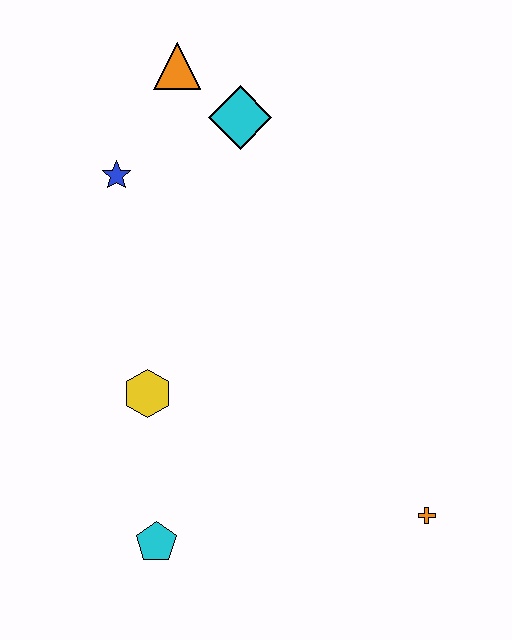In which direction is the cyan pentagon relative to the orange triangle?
The cyan pentagon is below the orange triangle.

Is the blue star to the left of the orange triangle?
Yes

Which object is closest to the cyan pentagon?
The yellow hexagon is closest to the cyan pentagon.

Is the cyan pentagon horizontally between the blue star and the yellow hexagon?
No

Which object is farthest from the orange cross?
The orange triangle is farthest from the orange cross.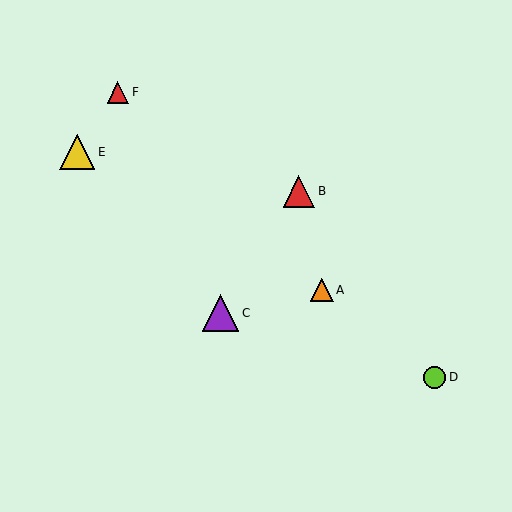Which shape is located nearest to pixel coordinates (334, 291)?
The orange triangle (labeled A) at (322, 290) is nearest to that location.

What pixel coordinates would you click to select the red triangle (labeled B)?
Click at (299, 191) to select the red triangle B.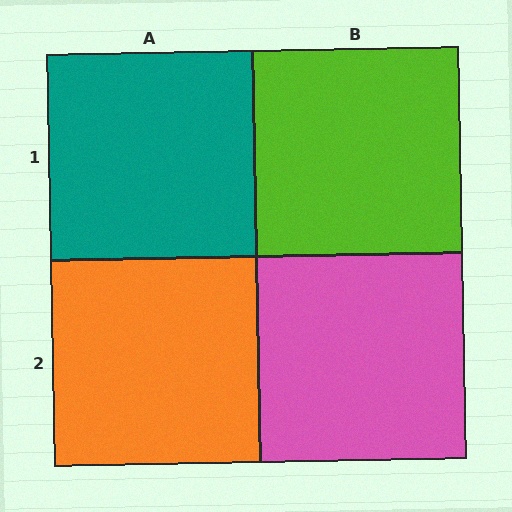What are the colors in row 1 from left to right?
Teal, lime.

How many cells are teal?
1 cell is teal.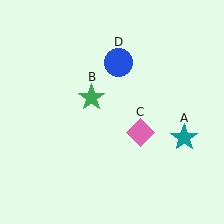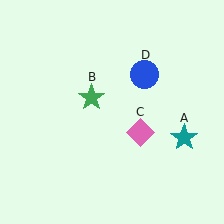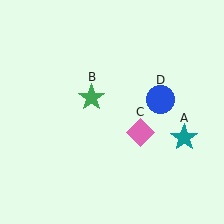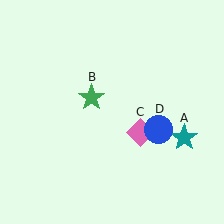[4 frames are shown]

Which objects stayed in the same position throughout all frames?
Teal star (object A) and green star (object B) and pink diamond (object C) remained stationary.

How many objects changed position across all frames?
1 object changed position: blue circle (object D).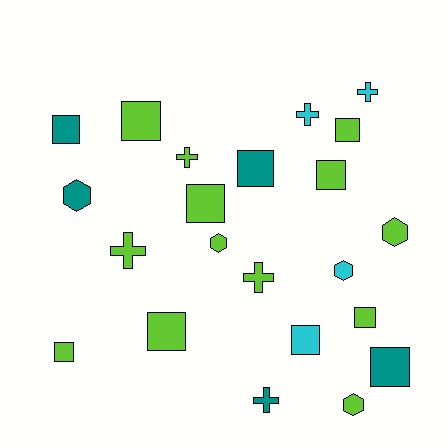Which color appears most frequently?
Lime, with 13 objects.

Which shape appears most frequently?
Square, with 11 objects.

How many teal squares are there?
There are 3 teal squares.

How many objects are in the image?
There are 22 objects.